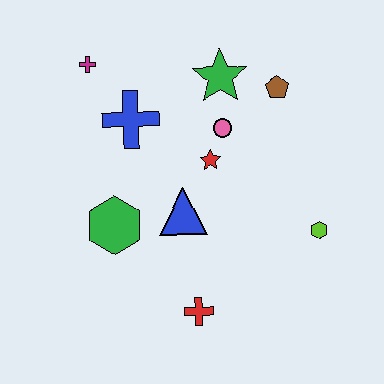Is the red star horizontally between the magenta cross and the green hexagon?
No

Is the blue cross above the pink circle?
Yes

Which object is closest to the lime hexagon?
The red star is closest to the lime hexagon.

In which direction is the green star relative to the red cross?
The green star is above the red cross.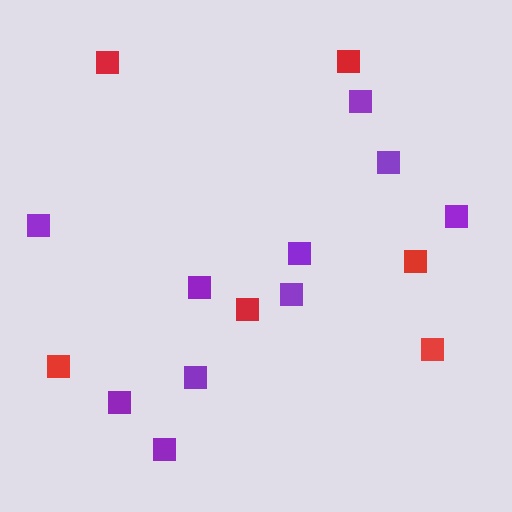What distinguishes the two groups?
There are 2 groups: one group of purple squares (10) and one group of red squares (6).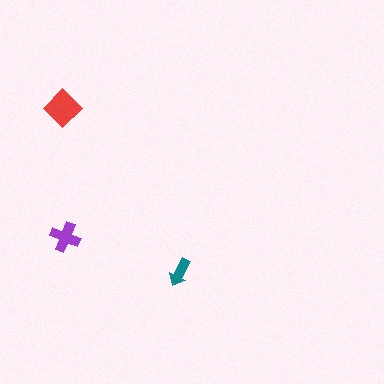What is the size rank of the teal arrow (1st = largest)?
3rd.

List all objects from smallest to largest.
The teal arrow, the purple cross, the red diamond.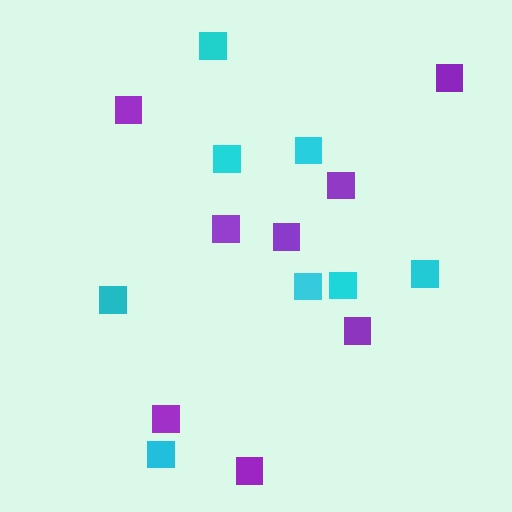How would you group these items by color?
There are 2 groups: one group of cyan squares (8) and one group of purple squares (8).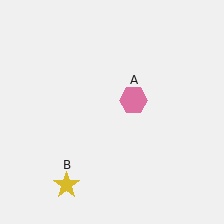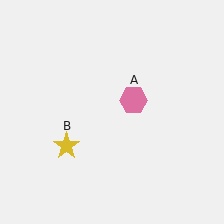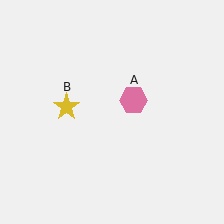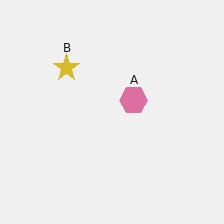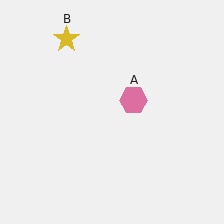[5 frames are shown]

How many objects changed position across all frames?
1 object changed position: yellow star (object B).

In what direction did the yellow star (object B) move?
The yellow star (object B) moved up.